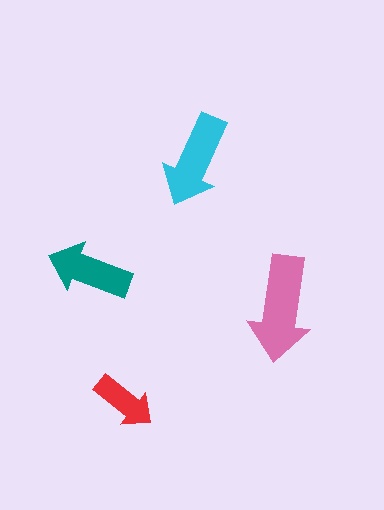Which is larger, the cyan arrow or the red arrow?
The cyan one.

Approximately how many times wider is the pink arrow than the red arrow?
About 1.5 times wider.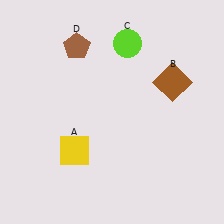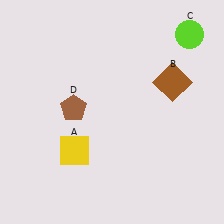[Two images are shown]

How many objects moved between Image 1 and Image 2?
2 objects moved between the two images.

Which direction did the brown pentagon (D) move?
The brown pentagon (D) moved down.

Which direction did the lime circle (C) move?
The lime circle (C) moved right.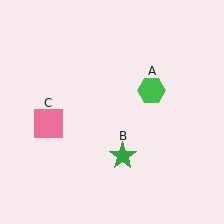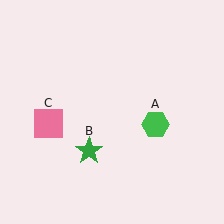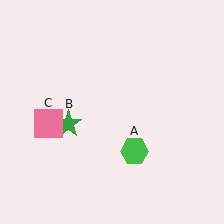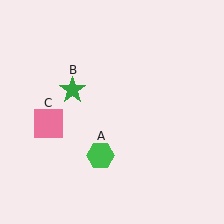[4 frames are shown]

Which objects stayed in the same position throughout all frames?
Pink square (object C) remained stationary.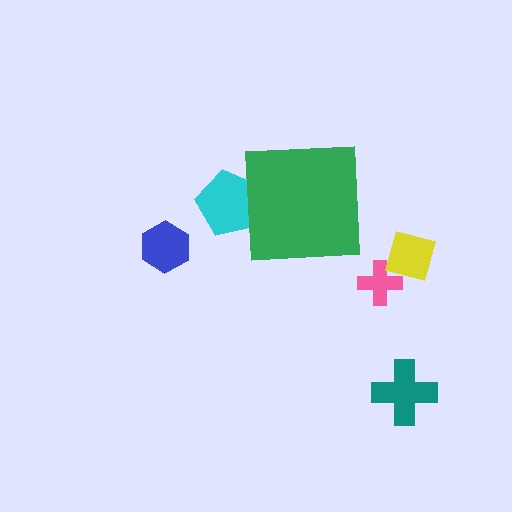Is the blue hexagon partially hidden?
No, the blue hexagon is fully visible.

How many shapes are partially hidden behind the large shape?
1 shape is partially hidden.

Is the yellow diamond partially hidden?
No, the yellow diamond is fully visible.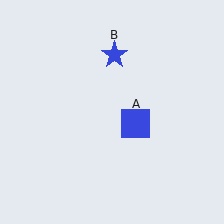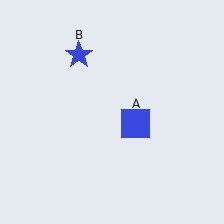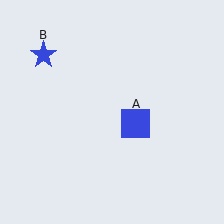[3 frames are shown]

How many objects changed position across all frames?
1 object changed position: blue star (object B).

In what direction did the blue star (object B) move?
The blue star (object B) moved left.